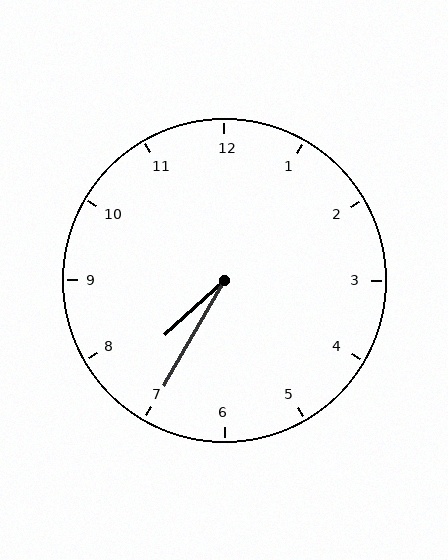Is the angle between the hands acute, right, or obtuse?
It is acute.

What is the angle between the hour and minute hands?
Approximately 18 degrees.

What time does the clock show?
7:35.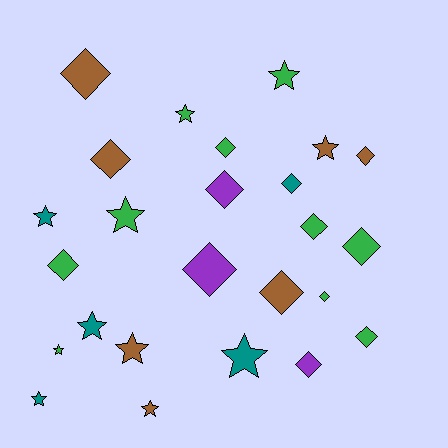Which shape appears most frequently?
Diamond, with 14 objects.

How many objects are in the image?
There are 25 objects.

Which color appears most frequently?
Green, with 10 objects.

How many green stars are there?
There are 4 green stars.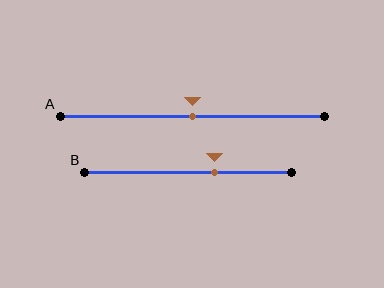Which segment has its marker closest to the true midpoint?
Segment A has its marker closest to the true midpoint.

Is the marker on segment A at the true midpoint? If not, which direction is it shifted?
Yes, the marker on segment A is at the true midpoint.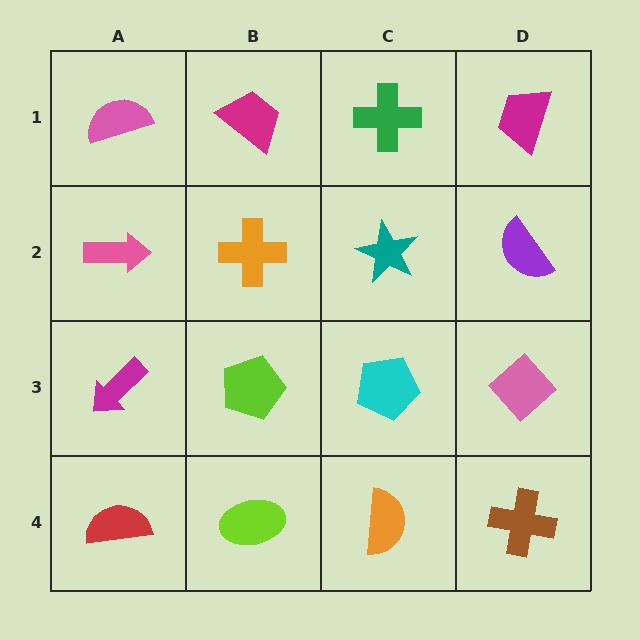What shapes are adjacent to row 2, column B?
A magenta trapezoid (row 1, column B), a lime pentagon (row 3, column B), a pink arrow (row 2, column A), a teal star (row 2, column C).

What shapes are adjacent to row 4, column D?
A pink diamond (row 3, column D), an orange semicircle (row 4, column C).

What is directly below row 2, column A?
A magenta arrow.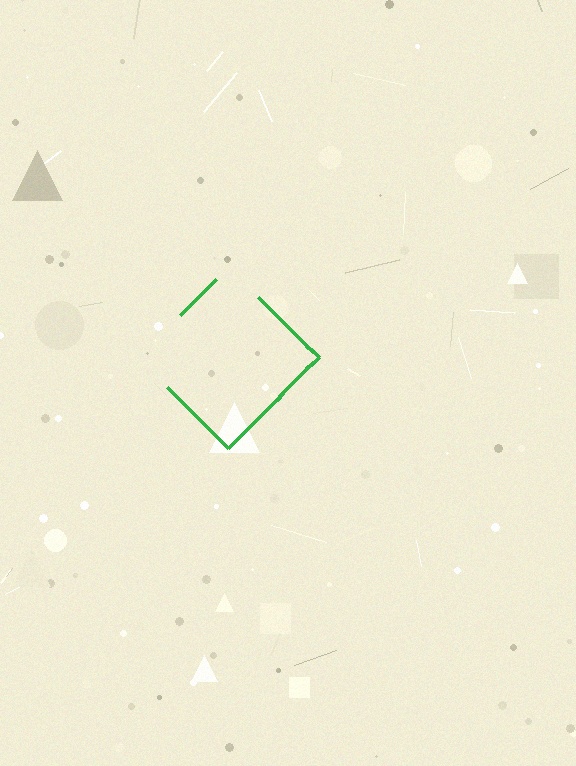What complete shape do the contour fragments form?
The contour fragments form a diamond.